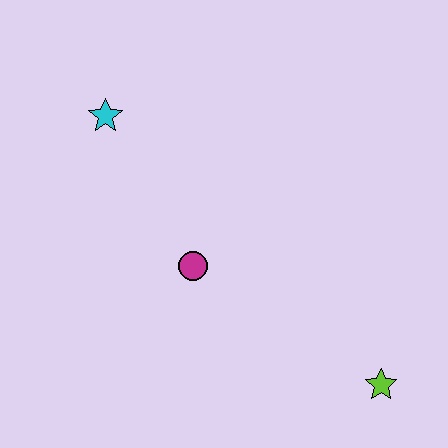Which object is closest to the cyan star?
The magenta circle is closest to the cyan star.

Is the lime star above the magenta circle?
No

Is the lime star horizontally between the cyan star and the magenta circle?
No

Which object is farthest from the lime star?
The cyan star is farthest from the lime star.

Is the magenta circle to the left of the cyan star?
No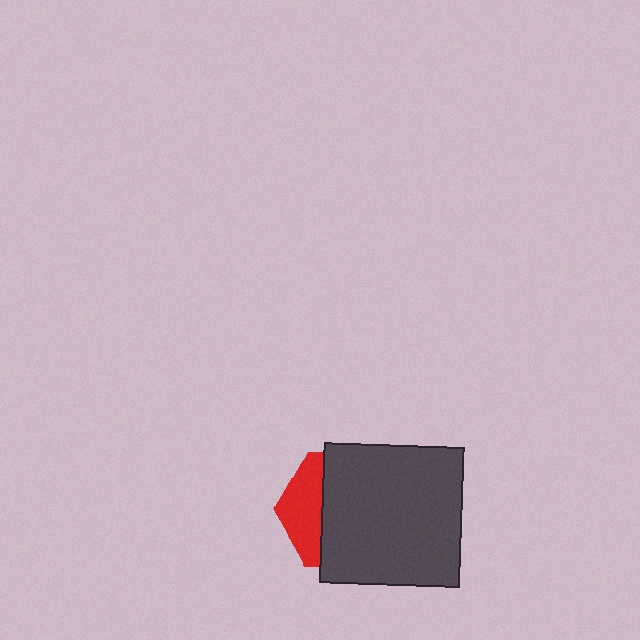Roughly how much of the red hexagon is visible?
A small part of it is visible (roughly 31%).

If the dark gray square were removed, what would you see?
You would see the complete red hexagon.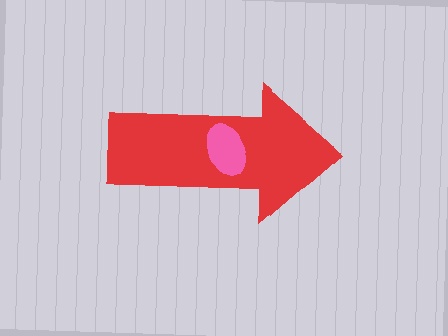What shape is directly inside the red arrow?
The pink ellipse.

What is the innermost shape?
The pink ellipse.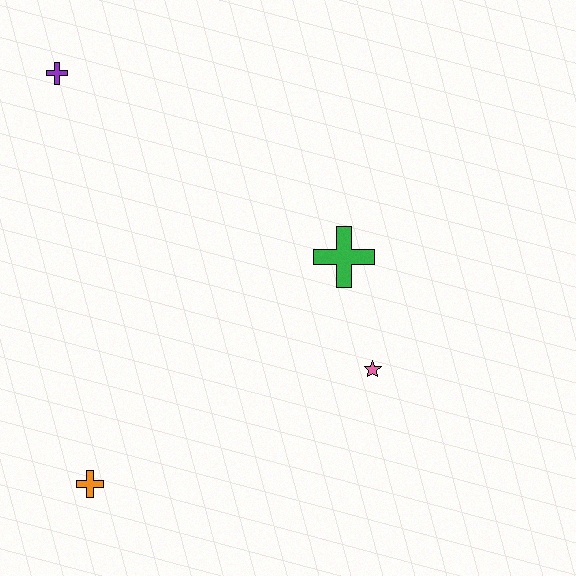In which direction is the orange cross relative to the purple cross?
The orange cross is below the purple cross.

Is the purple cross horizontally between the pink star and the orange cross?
No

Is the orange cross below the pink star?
Yes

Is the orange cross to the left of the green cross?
Yes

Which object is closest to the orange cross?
The pink star is closest to the orange cross.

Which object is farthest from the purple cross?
The pink star is farthest from the purple cross.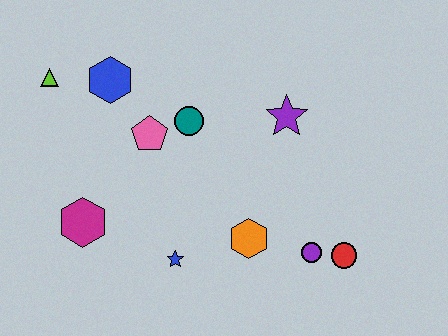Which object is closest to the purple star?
The teal circle is closest to the purple star.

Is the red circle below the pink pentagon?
Yes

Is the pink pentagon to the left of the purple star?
Yes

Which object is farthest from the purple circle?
The lime triangle is farthest from the purple circle.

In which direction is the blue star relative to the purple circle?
The blue star is to the left of the purple circle.